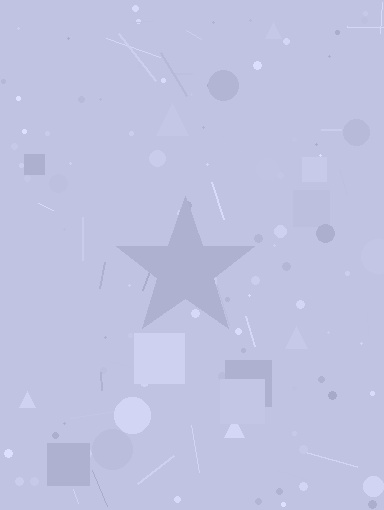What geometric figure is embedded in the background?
A star is embedded in the background.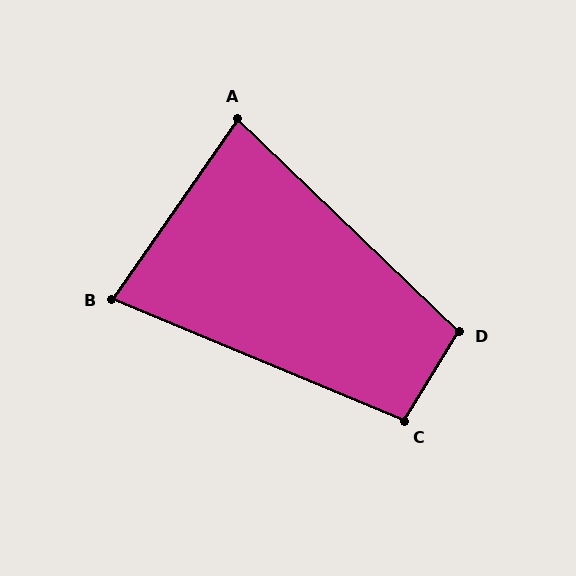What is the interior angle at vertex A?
Approximately 81 degrees (acute).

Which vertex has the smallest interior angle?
B, at approximately 78 degrees.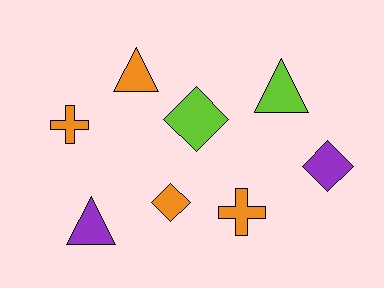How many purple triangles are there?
There is 1 purple triangle.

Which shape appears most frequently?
Triangle, with 3 objects.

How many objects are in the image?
There are 8 objects.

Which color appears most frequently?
Orange, with 4 objects.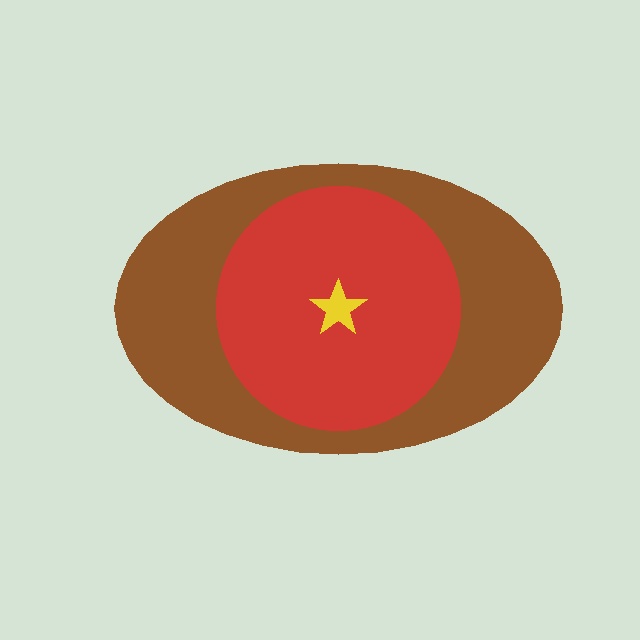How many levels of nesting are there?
3.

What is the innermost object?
The yellow star.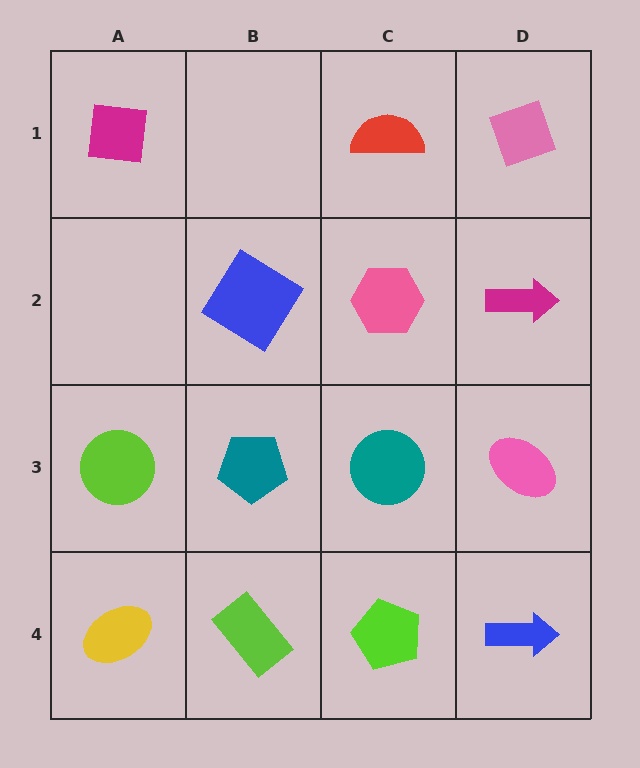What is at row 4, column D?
A blue arrow.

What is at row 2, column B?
A blue diamond.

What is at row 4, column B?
A lime rectangle.